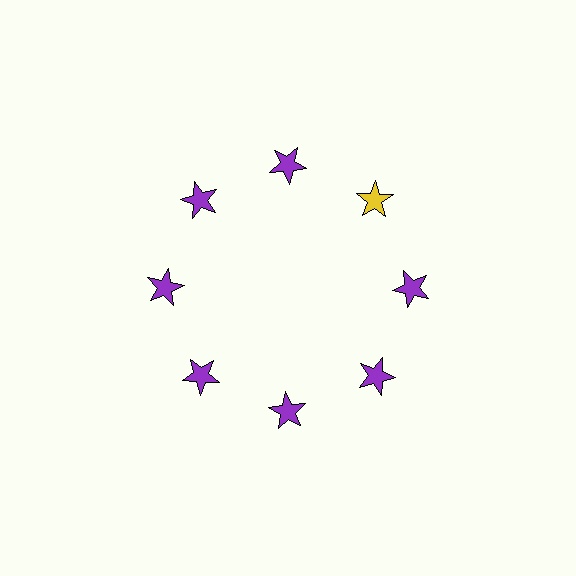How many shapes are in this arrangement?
There are 8 shapes arranged in a ring pattern.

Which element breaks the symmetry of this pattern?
The yellow star at roughly the 2 o'clock position breaks the symmetry. All other shapes are purple stars.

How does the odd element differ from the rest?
It has a different color: yellow instead of purple.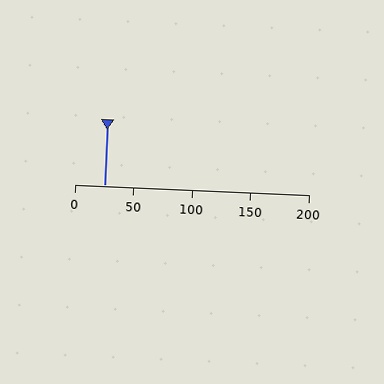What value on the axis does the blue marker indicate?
The marker indicates approximately 25.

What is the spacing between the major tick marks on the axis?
The major ticks are spaced 50 apart.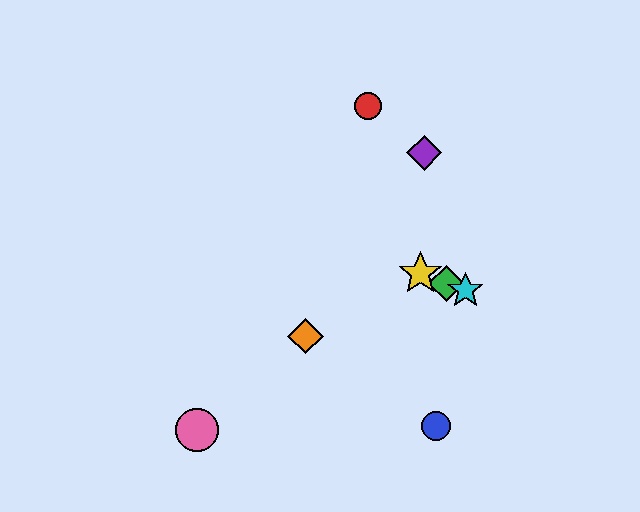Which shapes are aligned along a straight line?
The green diamond, the yellow star, the cyan star are aligned along a straight line.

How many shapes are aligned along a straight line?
3 shapes (the green diamond, the yellow star, the cyan star) are aligned along a straight line.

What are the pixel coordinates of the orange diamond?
The orange diamond is at (305, 336).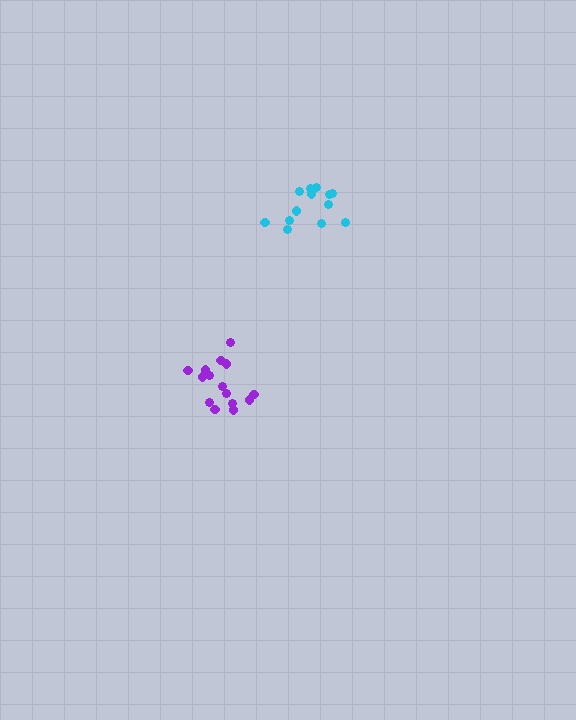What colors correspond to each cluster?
The clusters are colored: purple, cyan.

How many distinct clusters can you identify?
There are 2 distinct clusters.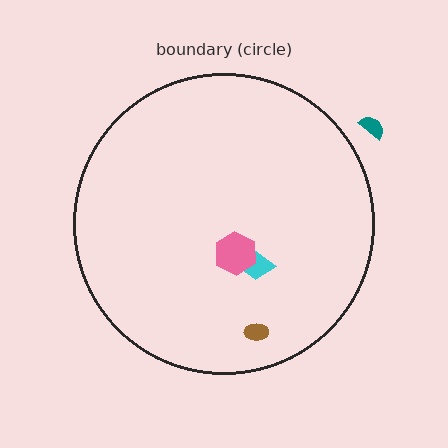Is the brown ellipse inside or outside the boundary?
Inside.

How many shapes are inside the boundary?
3 inside, 1 outside.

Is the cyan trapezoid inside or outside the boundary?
Inside.